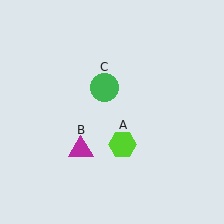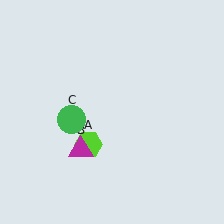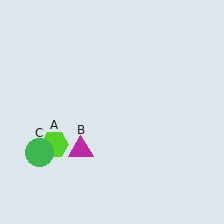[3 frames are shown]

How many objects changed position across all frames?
2 objects changed position: lime hexagon (object A), green circle (object C).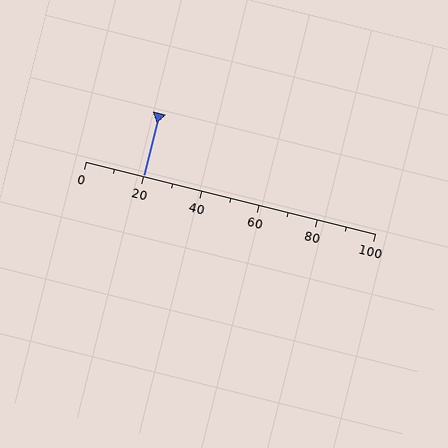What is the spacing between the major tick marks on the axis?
The major ticks are spaced 20 apart.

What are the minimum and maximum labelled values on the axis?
The axis runs from 0 to 100.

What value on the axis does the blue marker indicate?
The marker indicates approximately 20.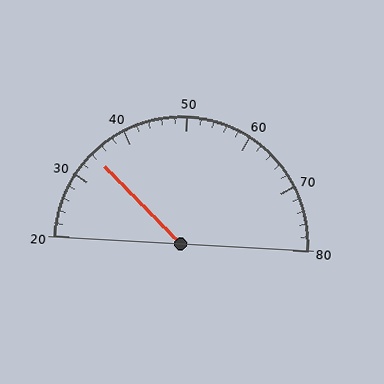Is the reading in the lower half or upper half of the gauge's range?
The reading is in the lower half of the range (20 to 80).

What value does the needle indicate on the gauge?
The needle indicates approximately 34.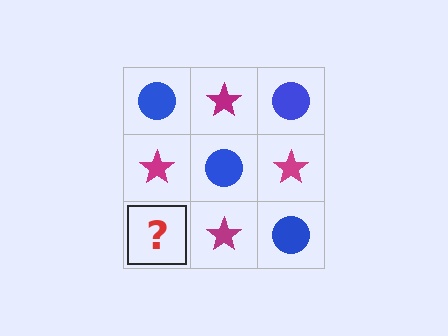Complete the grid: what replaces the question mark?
The question mark should be replaced with a blue circle.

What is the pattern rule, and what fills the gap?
The rule is that it alternates blue circle and magenta star in a checkerboard pattern. The gap should be filled with a blue circle.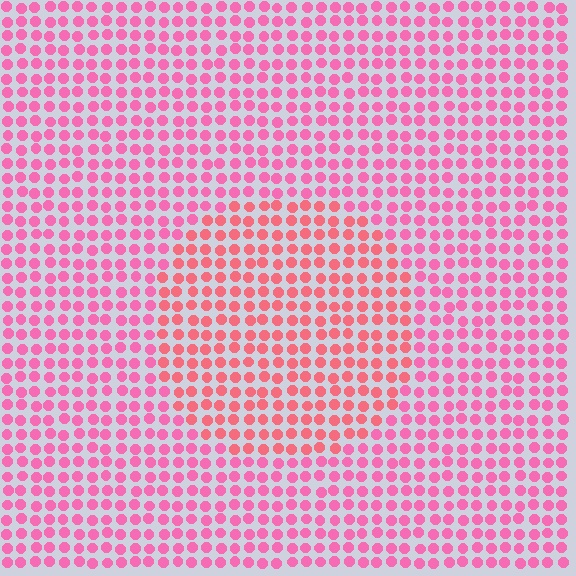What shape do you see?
I see a circle.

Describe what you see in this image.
The image is filled with small pink elements in a uniform arrangement. A circle-shaped region is visible where the elements are tinted to a slightly different hue, forming a subtle color boundary.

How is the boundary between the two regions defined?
The boundary is defined purely by a slight shift in hue (about 24 degrees). Spacing, size, and orientation are identical on both sides.